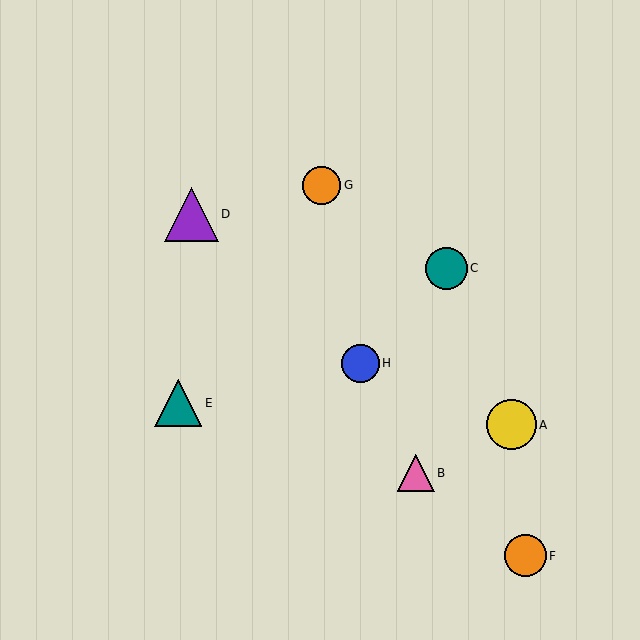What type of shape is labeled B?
Shape B is a pink triangle.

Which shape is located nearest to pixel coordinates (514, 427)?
The yellow circle (labeled A) at (511, 425) is nearest to that location.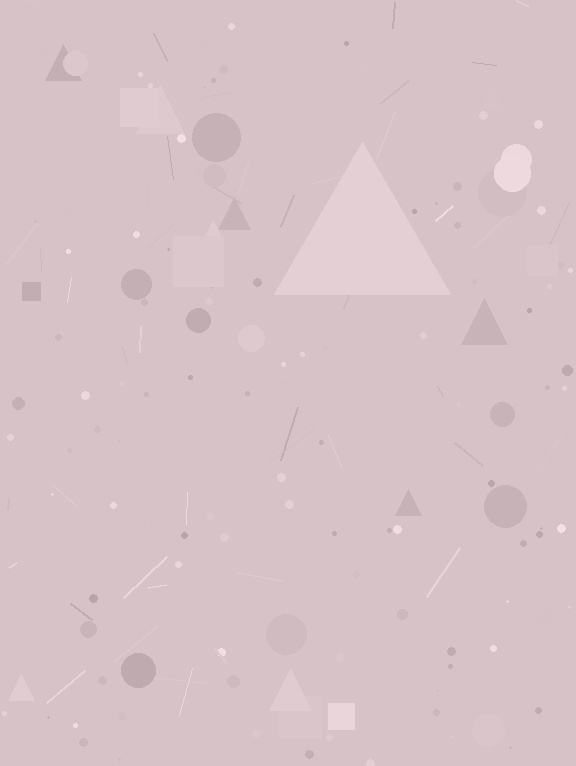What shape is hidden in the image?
A triangle is hidden in the image.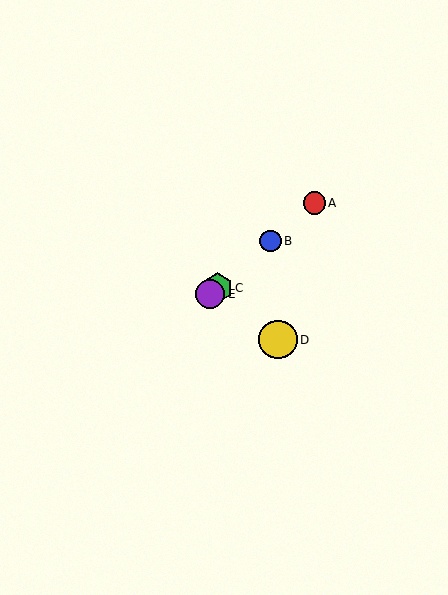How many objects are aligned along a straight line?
4 objects (A, B, C, E) are aligned along a straight line.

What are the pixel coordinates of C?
Object C is at (218, 288).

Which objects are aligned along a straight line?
Objects A, B, C, E are aligned along a straight line.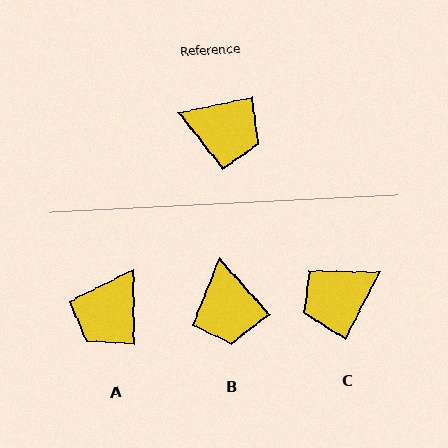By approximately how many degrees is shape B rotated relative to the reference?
Approximately 60 degrees clockwise.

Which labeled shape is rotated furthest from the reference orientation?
C, about 129 degrees away.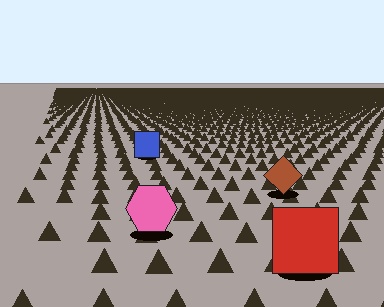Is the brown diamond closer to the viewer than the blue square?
Yes. The brown diamond is closer — you can tell from the texture gradient: the ground texture is coarser near it.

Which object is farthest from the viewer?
The blue square is farthest from the viewer. It appears smaller and the ground texture around it is denser.